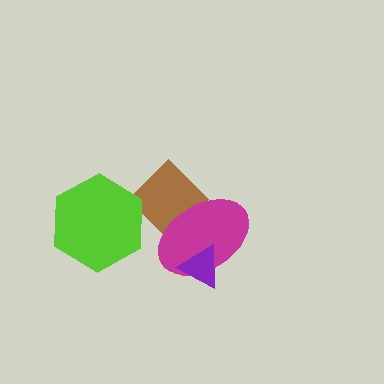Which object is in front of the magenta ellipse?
The purple triangle is in front of the magenta ellipse.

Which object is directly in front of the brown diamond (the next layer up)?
The lime hexagon is directly in front of the brown diamond.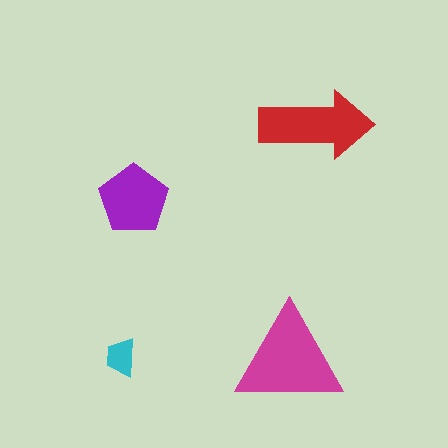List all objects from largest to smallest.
The magenta triangle, the red arrow, the purple pentagon, the cyan trapezoid.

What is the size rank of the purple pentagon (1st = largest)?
3rd.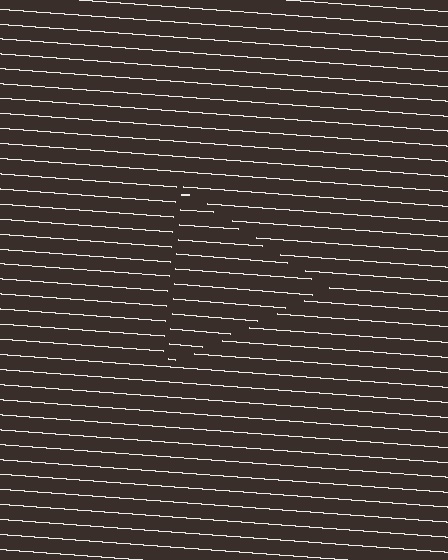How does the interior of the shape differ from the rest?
The interior of the shape contains the same grating, shifted by half a period — the contour is defined by the phase discontinuity where line-ends from the inner and outer gratings abut.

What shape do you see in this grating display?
An illusory triangle. The interior of the shape contains the same grating, shifted by half a period — the contour is defined by the phase discontinuity where line-ends from the inner and outer gratings abut.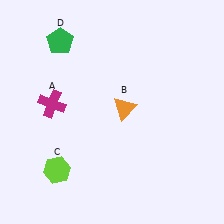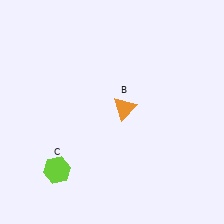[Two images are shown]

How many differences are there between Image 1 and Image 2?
There are 2 differences between the two images.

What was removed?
The magenta cross (A), the green pentagon (D) were removed in Image 2.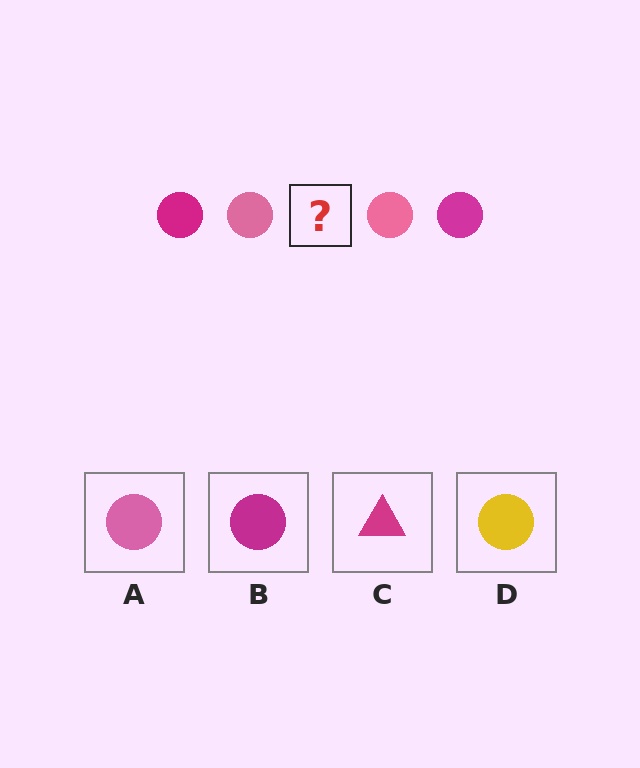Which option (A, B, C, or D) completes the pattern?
B.